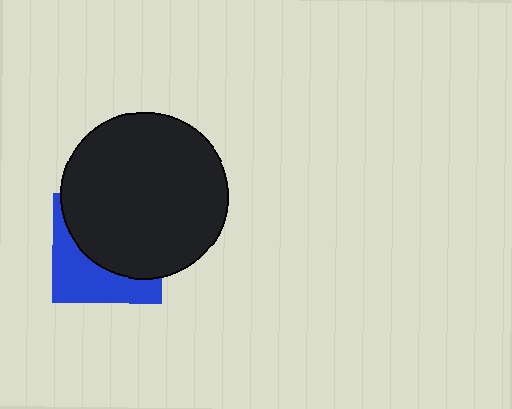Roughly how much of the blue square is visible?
A small part of it is visible (roughly 40%).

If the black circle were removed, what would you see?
You would see the complete blue square.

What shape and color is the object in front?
The object in front is a black circle.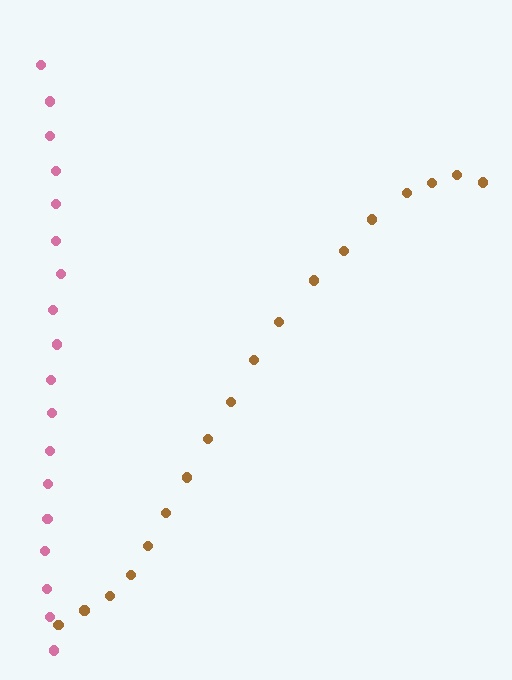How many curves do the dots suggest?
There are 2 distinct paths.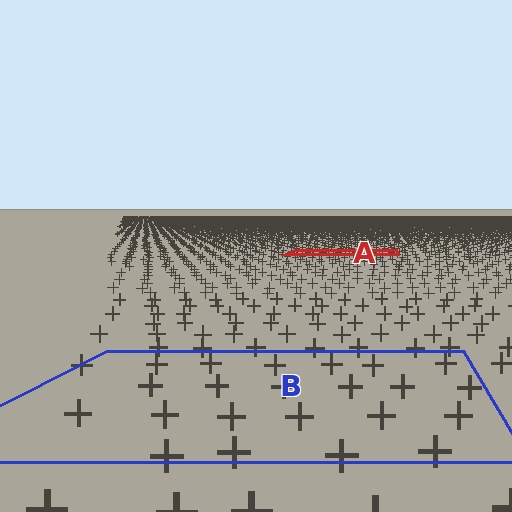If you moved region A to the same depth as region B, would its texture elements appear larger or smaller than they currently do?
They would appear larger. At a closer depth, the same texture elements are projected at a bigger on-screen size.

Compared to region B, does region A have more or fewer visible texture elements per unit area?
Region A has more texture elements per unit area — they are packed more densely because it is farther away.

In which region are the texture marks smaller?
The texture marks are smaller in region A, because it is farther away.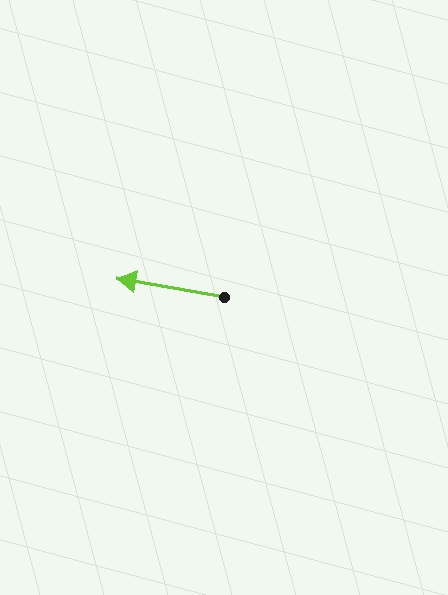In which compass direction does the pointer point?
West.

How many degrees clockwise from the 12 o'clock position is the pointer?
Approximately 280 degrees.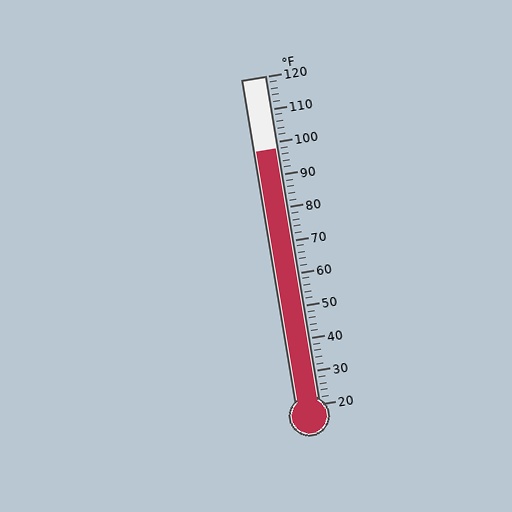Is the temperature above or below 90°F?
The temperature is above 90°F.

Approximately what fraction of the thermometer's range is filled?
The thermometer is filled to approximately 80% of its range.